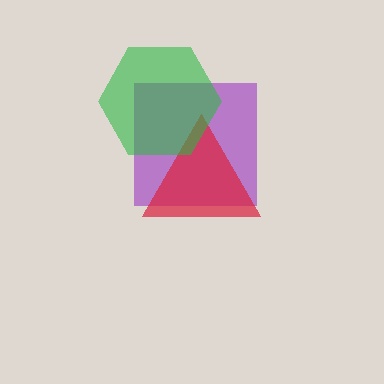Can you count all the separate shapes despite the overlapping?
Yes, there are 3 separate shapes.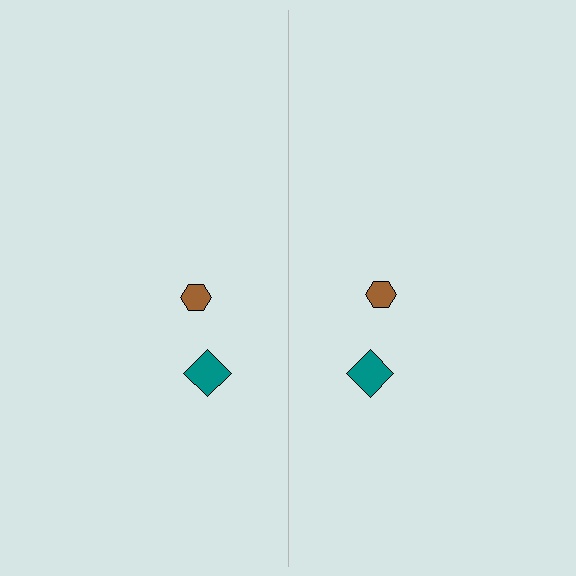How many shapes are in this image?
There are 4 shapes in this image.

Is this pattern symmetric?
Yes, this pattern has bilateral (reflection) symmetry.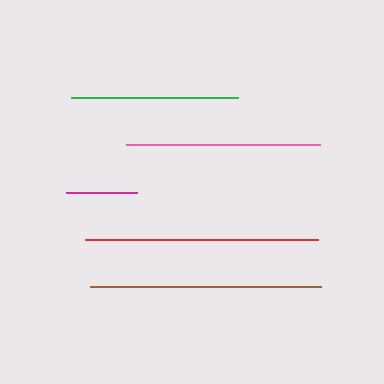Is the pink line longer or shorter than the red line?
The red line is longer than the pink line.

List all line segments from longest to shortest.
From longest to shortest: red, brown, pink, green, magenta.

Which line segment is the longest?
The red line is the longest at approximately 233 pixels.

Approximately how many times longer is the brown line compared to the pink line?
The brown line is approximately 1.2 times the length of the pink line.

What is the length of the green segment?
The green segment is approximately 167 pixels long.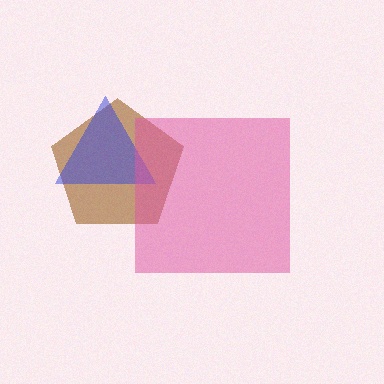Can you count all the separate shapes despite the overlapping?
Yes, there are 3 separate shapes.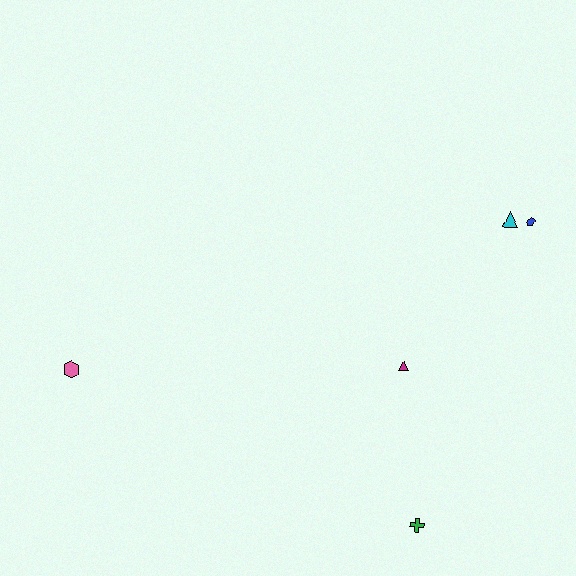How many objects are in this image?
There are 5 objects.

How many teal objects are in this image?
There are no teal objects.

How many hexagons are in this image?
There is 1 hexagon.